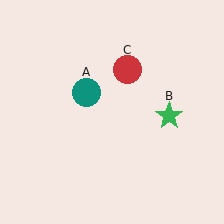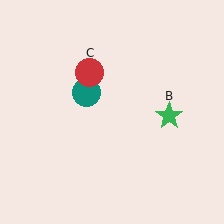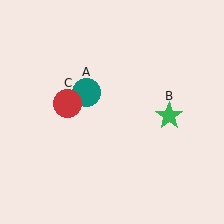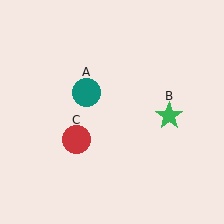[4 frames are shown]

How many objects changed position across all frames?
1 object changed position: red circle (object C).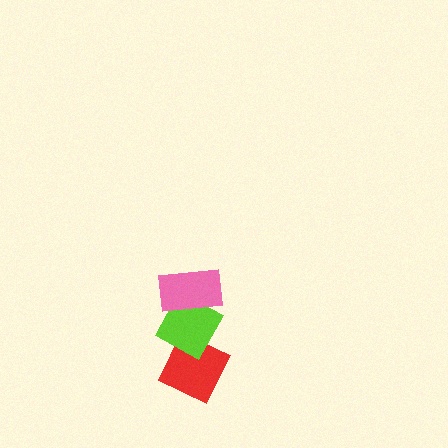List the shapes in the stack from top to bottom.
From top to bottom: the pink rectangle, the lime diamond, the red diamond.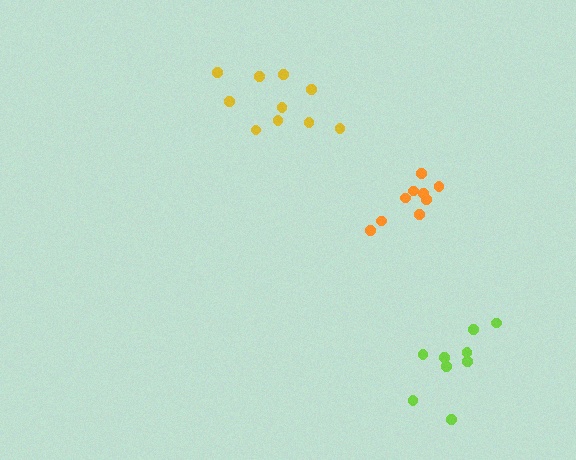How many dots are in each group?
Group 1: 9 dots, Group 2: 9 dots, Group 3: 10 dots (28 total).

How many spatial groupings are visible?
There are 3 spatial groupings.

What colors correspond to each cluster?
The clusters are colored: lime, orange, yellow.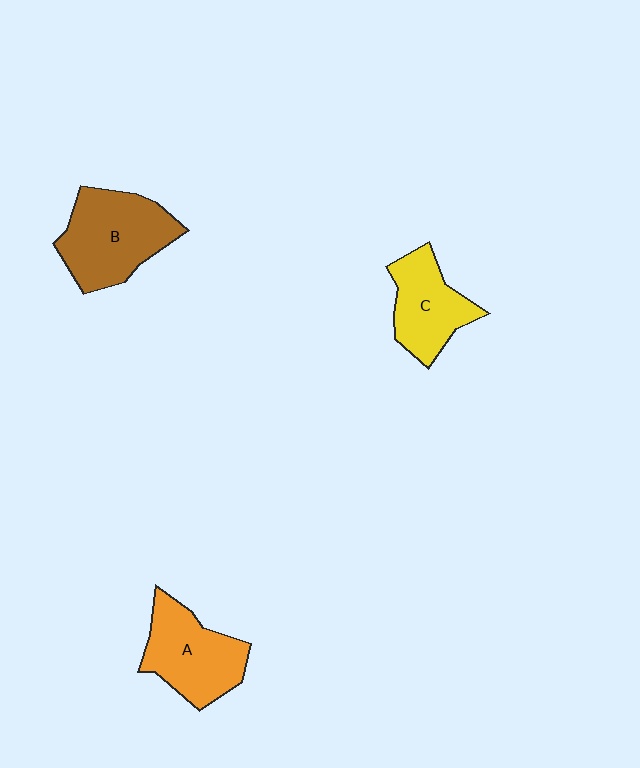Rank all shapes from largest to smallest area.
From largest to smallest: B (brown), A (orange), C (yellow).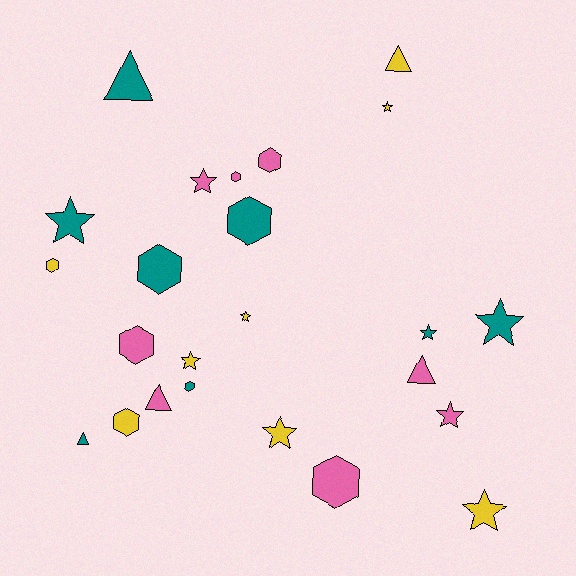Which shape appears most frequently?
Star, with 10 objects.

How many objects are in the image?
There are 24 objects.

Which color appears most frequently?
Yellow, with 8 objects.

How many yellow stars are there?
There are 5 yellow stars.